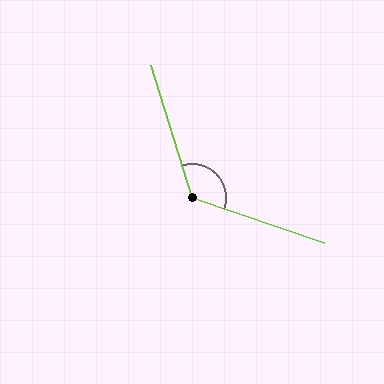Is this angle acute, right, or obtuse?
It is obtuse.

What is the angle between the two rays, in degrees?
Approximately 126 degrees.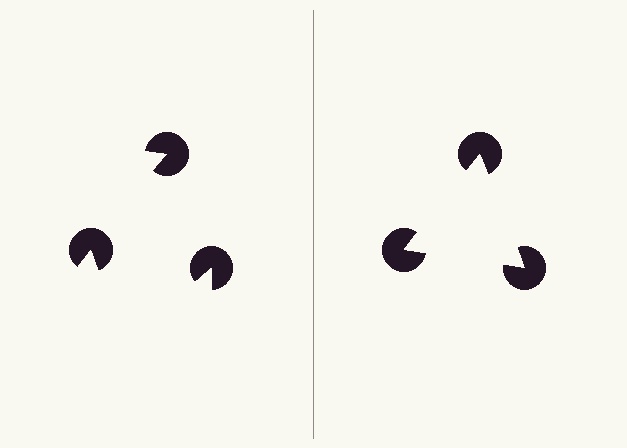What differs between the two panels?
The pac-man discs are positioned identically on both sides; only the wedge orientations differ. On the right they align to a triangle; on the left they are misaligned.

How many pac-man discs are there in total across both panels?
6 — 3 on each side.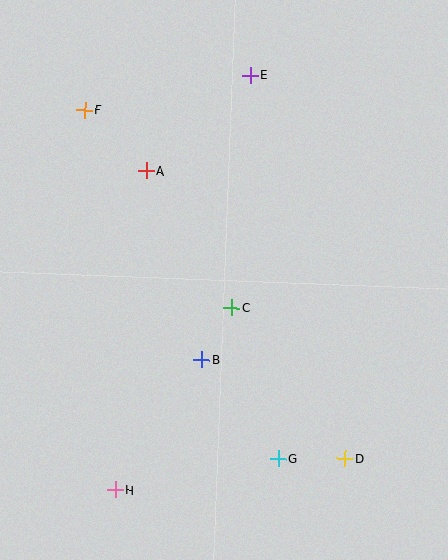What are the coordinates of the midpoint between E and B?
The midpoint between E and B is at (226, 217).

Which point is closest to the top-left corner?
Point F is closest to the top-left corner.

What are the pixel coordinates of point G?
Point G is at (278, 459).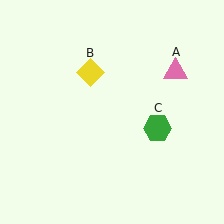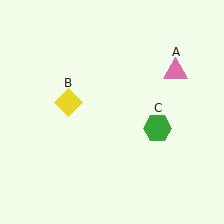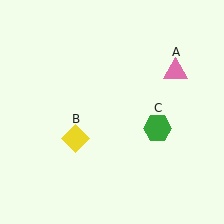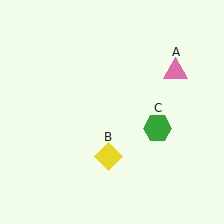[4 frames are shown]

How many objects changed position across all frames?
1 object changed position: yellow diamond (object B).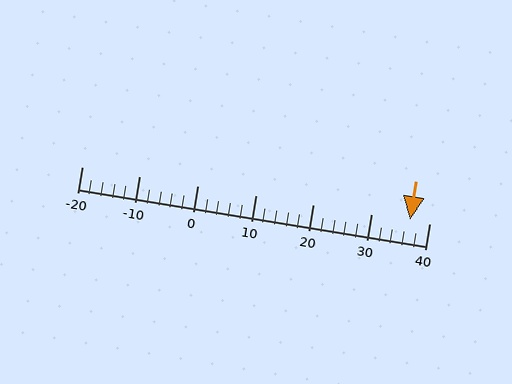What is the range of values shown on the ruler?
The ruler shows values from -20 to 40.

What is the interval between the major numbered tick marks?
The major tick marks are spaced 10 units apart.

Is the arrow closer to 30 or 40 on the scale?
The arrow is closer to 40.